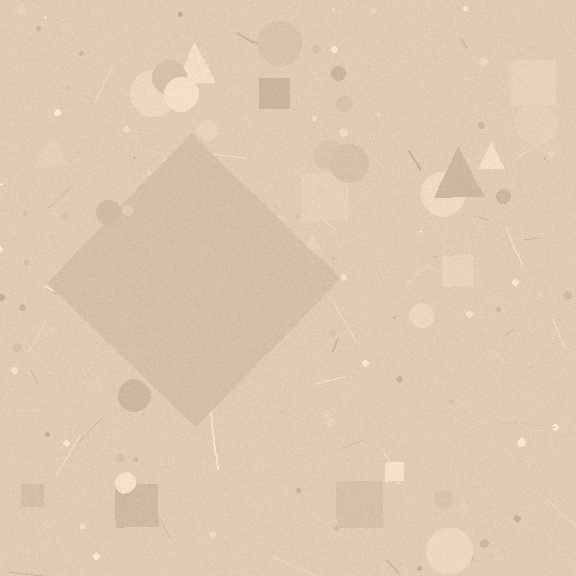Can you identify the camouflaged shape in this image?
The camouflaged shape is a diamond.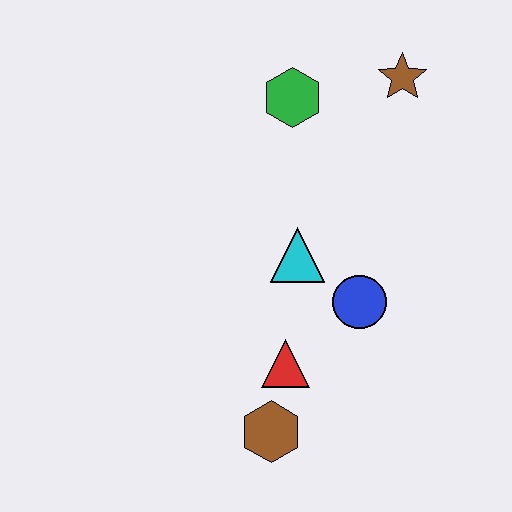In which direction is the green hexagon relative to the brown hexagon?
The green hexagon is above the brown hexagon.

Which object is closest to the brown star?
The green hexagon is closest to the brown star.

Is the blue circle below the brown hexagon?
No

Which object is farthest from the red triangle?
The brown star is farthest from the red triangle.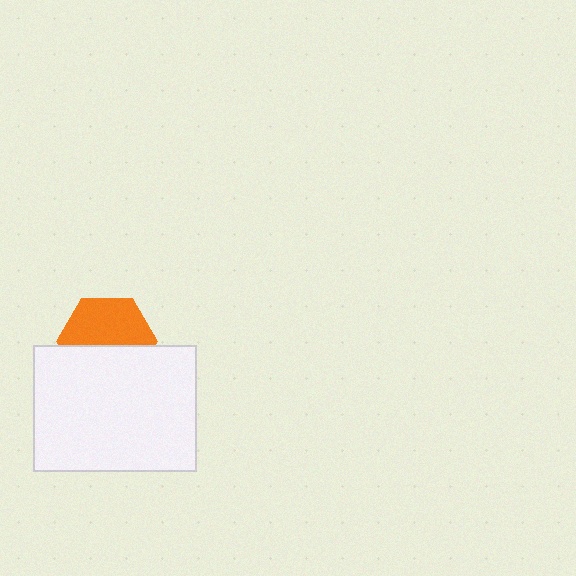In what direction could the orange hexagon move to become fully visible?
The orange hexagon could move up. That would shift it out from behind the white rectangle entirely.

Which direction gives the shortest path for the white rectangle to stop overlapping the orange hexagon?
Moving down gives the shortest separation.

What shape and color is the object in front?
The object in front is a white rectangle.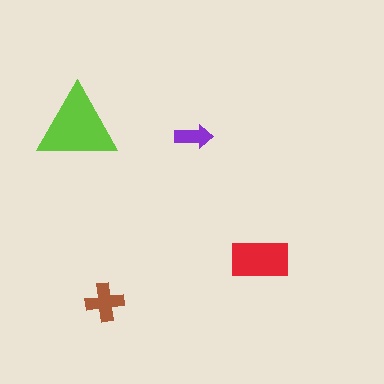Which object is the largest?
The lime triangle.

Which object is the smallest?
The purple arrow.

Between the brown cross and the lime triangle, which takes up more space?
The lime triangle.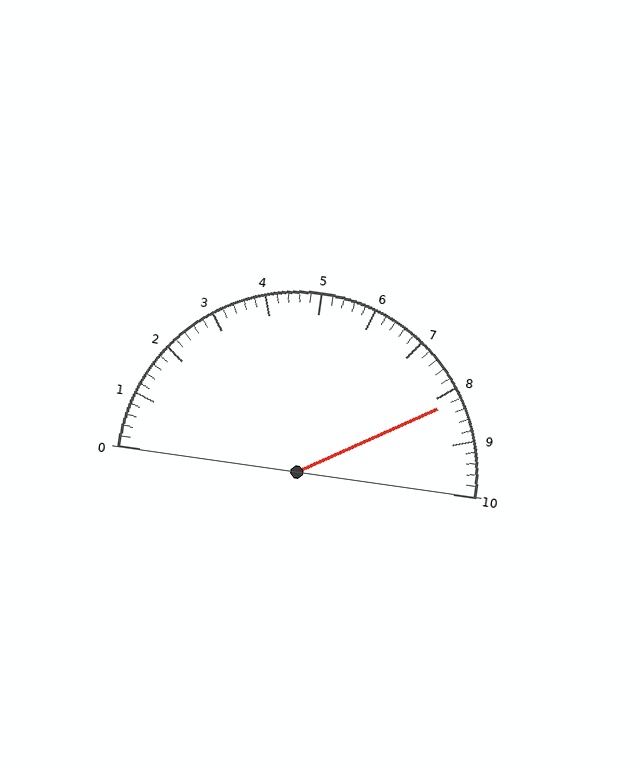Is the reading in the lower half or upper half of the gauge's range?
The reading is in the upper half of the range (0 to 10).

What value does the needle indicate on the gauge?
The needle indicates approximately 8.2.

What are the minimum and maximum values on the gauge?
The gauge ranges from 0 to 10.